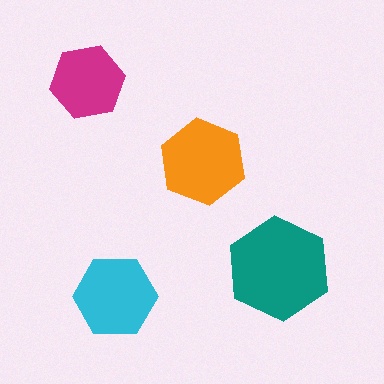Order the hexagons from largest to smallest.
the teal one, the orange one, the cyan one, the magenta one.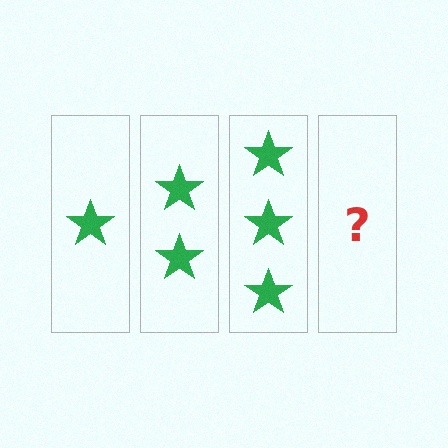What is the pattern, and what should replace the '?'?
The pattern is that each step adds one more star. The '?' should be 4 stars.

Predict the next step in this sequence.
The next step is 4 stars.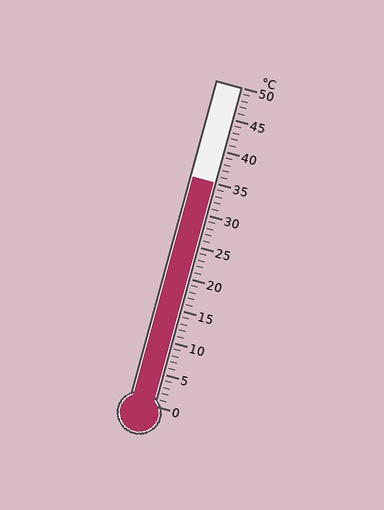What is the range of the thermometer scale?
The thermometer scale ranges from 0°C to 50°C.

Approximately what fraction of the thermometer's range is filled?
The thermometer is filled to approximately 70% of its range.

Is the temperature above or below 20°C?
The temperature is above 20°C.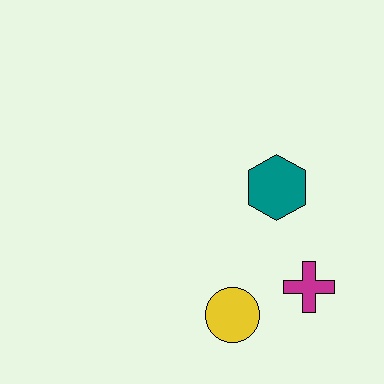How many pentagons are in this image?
There are no pentagons.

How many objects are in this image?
There are 3 objects.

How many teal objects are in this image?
There is 1 teal object.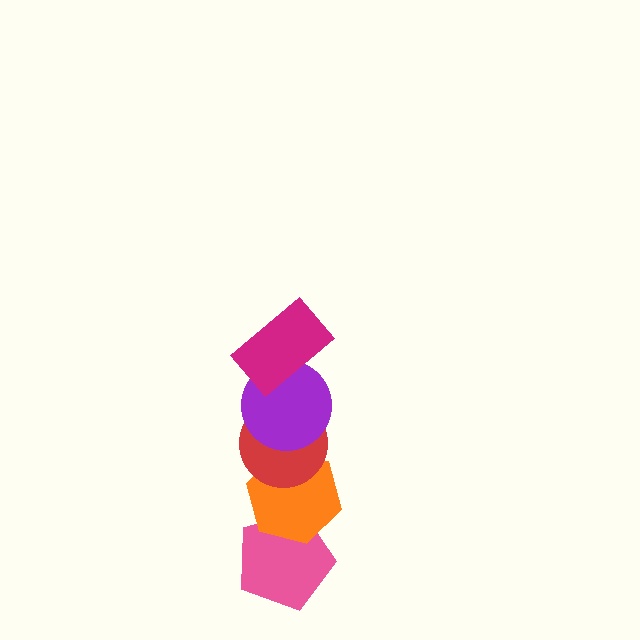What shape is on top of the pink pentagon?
The orange hexagon is on top of the pink pentagon.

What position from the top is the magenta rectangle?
The magenta rectangle is 1st from the top.